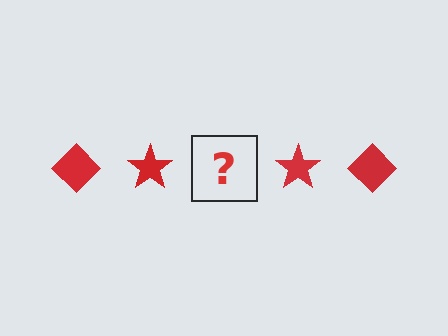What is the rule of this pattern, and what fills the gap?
The rule is that the pattern cycles through diamond, star shapes in red. The gap should be filled with a red diamond.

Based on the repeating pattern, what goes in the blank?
The blank should be a red diamond.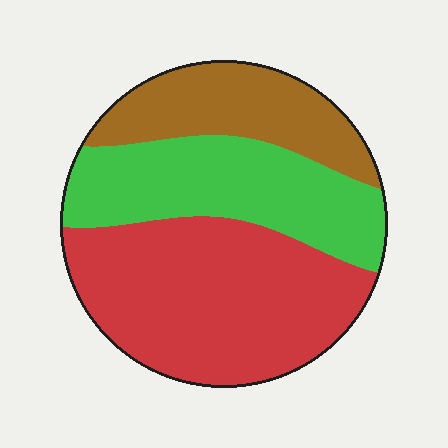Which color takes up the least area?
Brown, at roughly 20%.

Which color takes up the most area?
Red, at roughly 45%.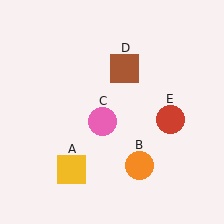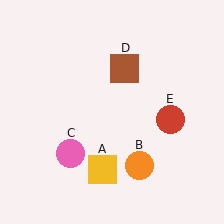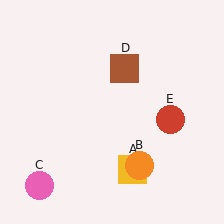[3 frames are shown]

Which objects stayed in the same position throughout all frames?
Orange circle (object B) and brown square (object D) and red circle (object E) remained stationary.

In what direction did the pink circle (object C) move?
The pink circle (object C) moved down and to the left.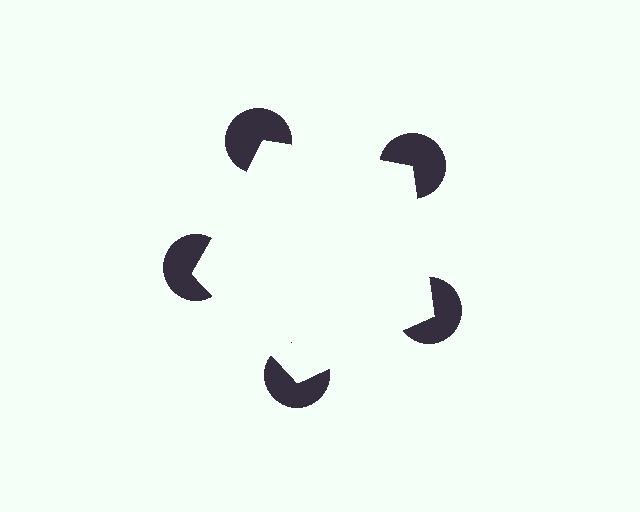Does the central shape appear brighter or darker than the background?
It typically appears slightly brighter than the background, even though no actual brightness change is drawn.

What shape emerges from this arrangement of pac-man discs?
An illusory pentagon — its edges are inferred from the aligned wedge cuts in the pac-man discs, not physically drawn.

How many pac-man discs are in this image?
There are 5 — one at each vertex of the illusory pentagon.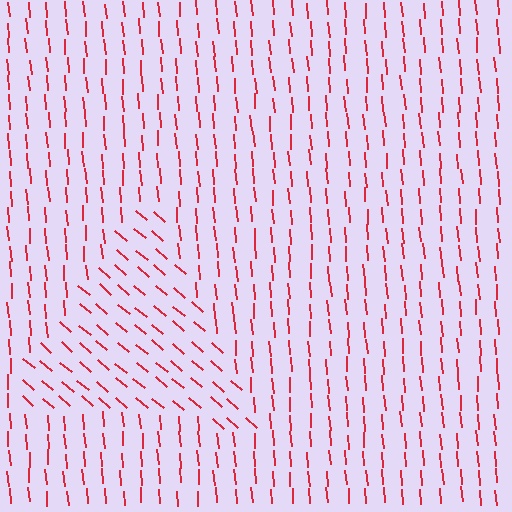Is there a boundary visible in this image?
Yes, there is a texture boundary formed by a change in line orientation.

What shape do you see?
I see a triangle.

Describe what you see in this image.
The image is filled with small red line segments. A triangle region in the image has lines oriented differently from the surrounding lines, creating a visible texture boundary.